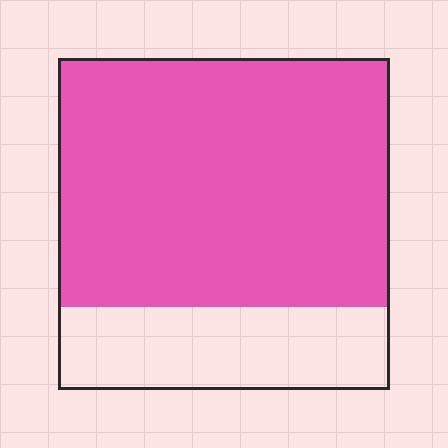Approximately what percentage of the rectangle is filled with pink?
Approximately 75%.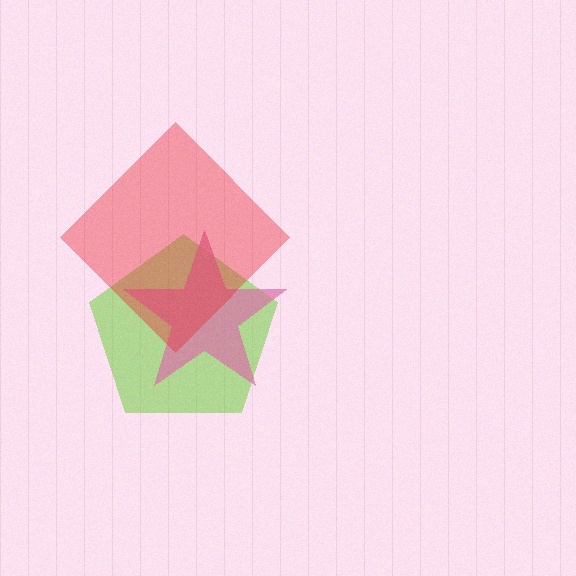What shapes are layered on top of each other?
The layered shapes are: a lime pentagon, a pink star, a red diamond.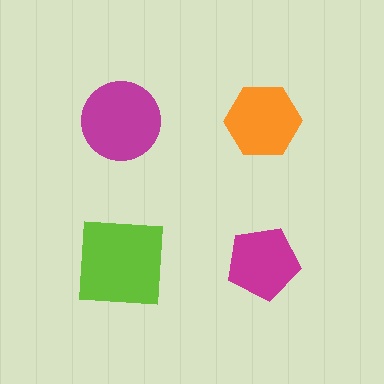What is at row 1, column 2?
An orange hexagon.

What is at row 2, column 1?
A lime square.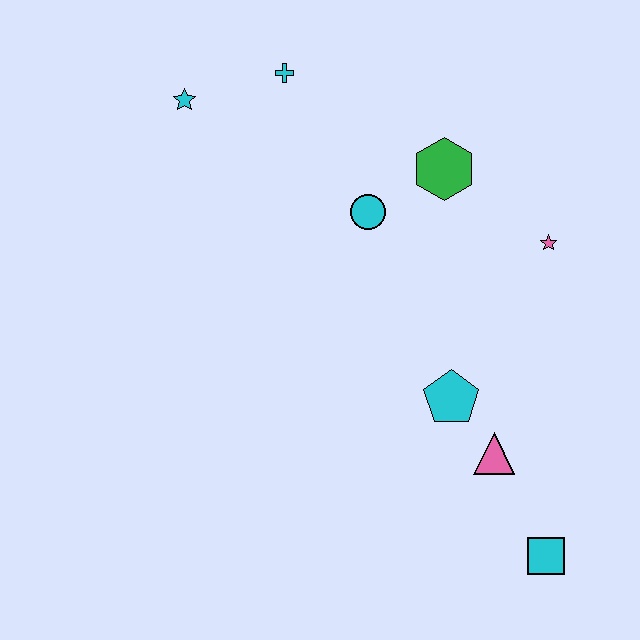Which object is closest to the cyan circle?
The green hexagon is closest to the cyan circle.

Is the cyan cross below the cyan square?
No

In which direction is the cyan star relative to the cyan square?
The cyan star is above the cyan square.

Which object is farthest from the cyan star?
The cyan square is farthest from the cyan star.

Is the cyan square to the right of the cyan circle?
Yes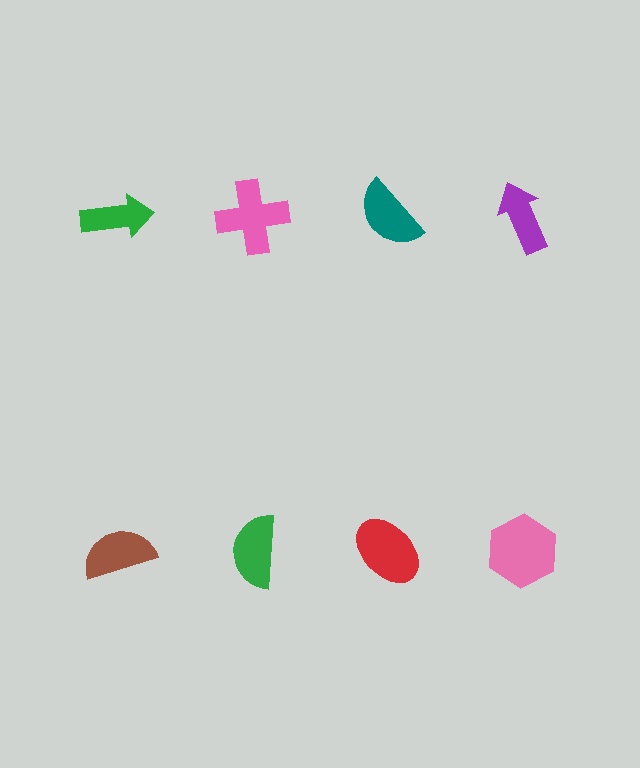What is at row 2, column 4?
A pink hexagon.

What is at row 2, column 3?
A red ellipse.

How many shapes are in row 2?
4 shapes.